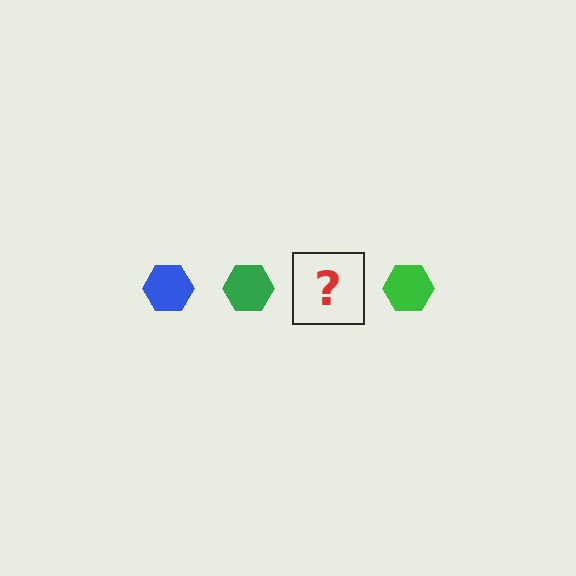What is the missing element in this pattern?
The missing element is a blue hexagon.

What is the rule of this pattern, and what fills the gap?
The rule is that the pattern cycles through blue, green hexagons. The gap should be filled with a blue hexagon.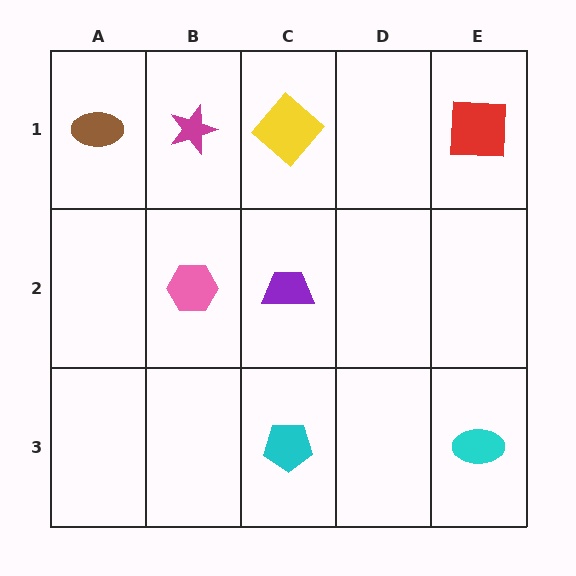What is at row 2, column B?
A pink hexagon.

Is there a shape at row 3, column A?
No, that cell is empty.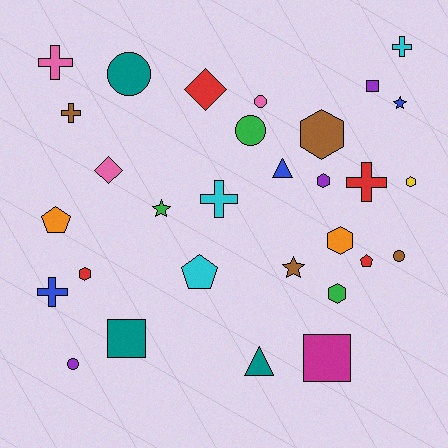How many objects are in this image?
There are 30 objects.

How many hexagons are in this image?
There are 6 hexagons.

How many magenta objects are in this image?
There is 1 magenta object.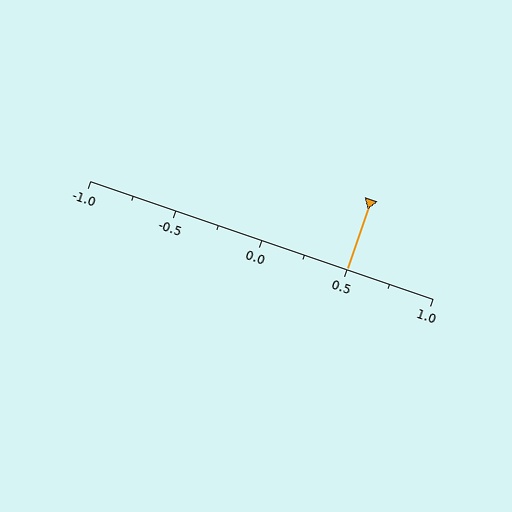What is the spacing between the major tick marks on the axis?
The major ticks are spaced 0.5 apart.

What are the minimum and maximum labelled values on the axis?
The axis runs from -1.0 to 1.0.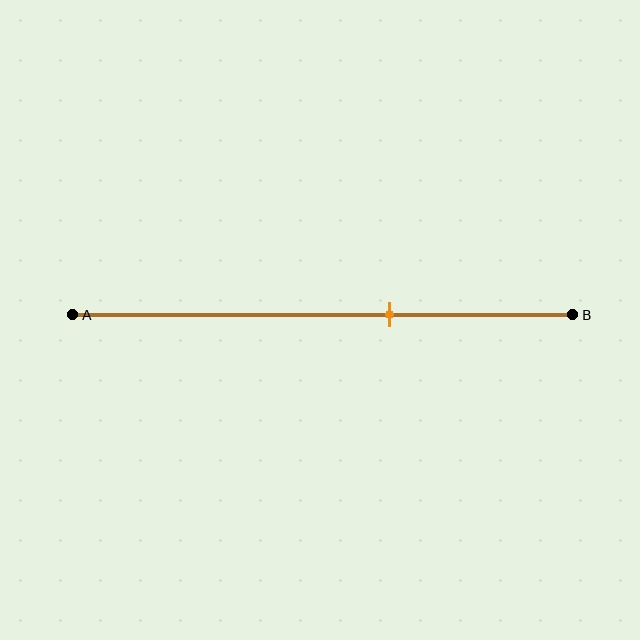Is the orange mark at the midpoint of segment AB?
No, the mark is at about 65% from A, not at the 50% midpoint.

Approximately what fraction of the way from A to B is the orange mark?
The orange mark is approximately 65% of the way from A to B.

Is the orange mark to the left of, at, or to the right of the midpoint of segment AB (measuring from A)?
The orange mark is to the right of the midpoint of segment AB.